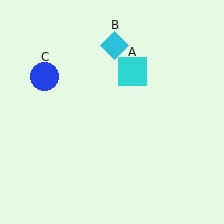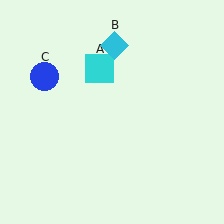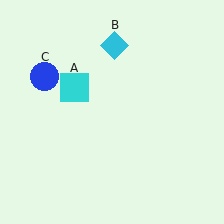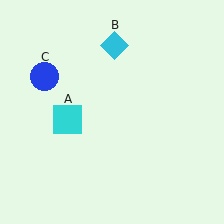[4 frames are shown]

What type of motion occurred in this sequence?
The cyan square (object A) rotated counterclockwise around the center of the scene.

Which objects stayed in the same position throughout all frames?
Cyan diamond (object B) and blue circle (object C) remained stationary.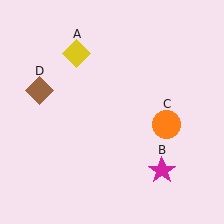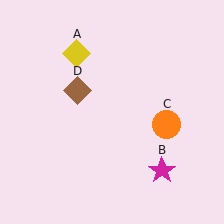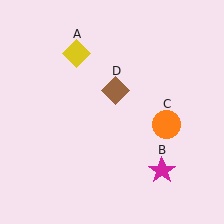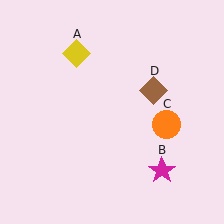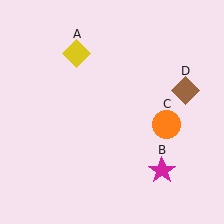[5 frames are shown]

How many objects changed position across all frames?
1 object changed position: brown diamond (object D).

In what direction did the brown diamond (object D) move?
The brown diamond (object D) moved right.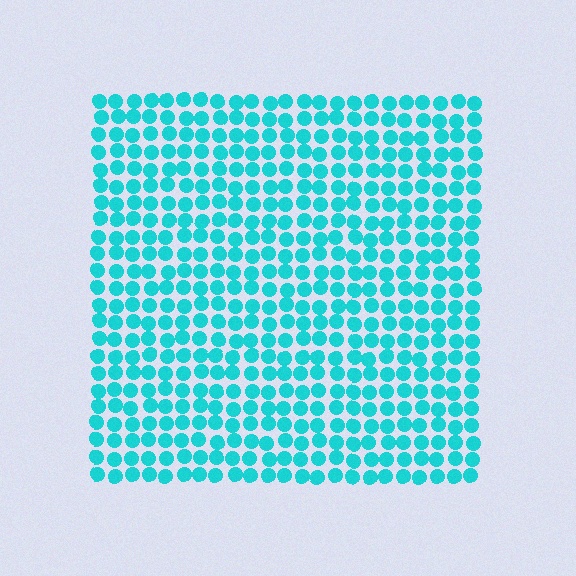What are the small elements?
The small elements are circles.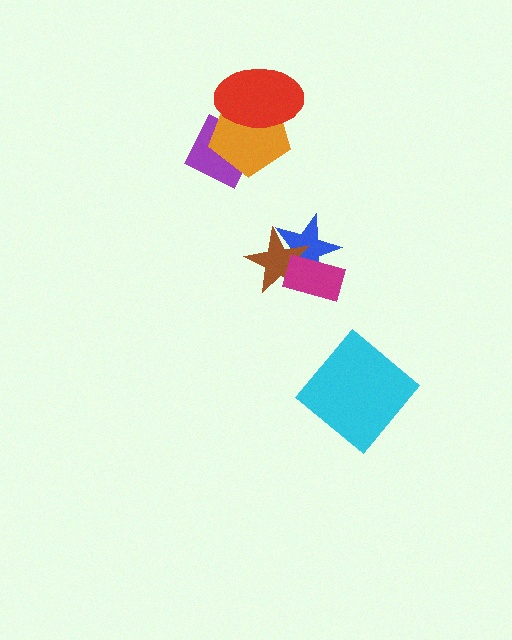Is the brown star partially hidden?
Yes, it is partially covered by another shape.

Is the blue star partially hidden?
Yes, it is partially covered by another shape.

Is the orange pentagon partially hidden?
Yes, it is partially covered by another shape.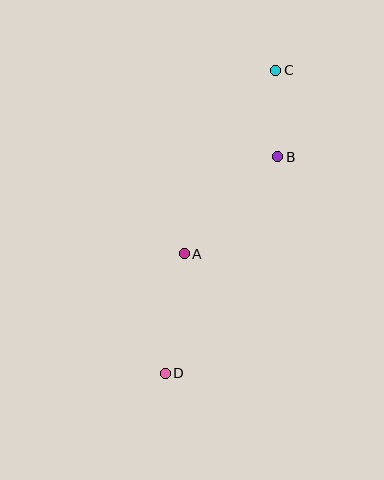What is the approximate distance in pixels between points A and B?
The distance between A and B is approximately 135 pixels.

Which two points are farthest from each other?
Points C and D are farthest from each other.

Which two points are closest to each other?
Points B and C are closest to each other.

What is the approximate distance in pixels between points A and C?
The distance between A and C is approximately 205 pixels.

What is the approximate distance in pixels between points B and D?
The distance between B and D is approximately 244 pixels.